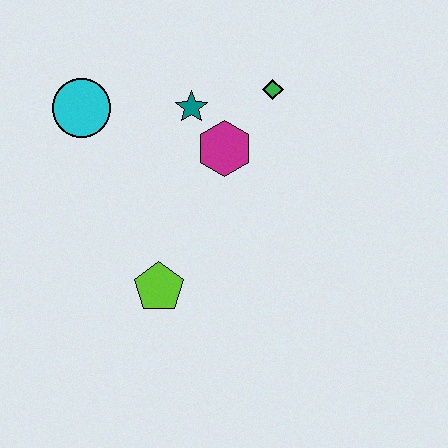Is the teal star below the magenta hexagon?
No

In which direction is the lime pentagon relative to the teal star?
The lime pentagon is below the teal star.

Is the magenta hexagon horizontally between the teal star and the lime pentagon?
No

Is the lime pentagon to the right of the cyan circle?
Yes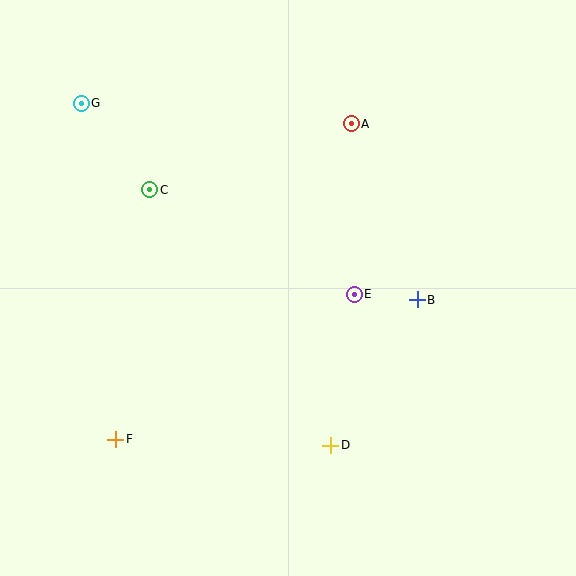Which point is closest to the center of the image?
Point E at (354, 294) is closest to the center.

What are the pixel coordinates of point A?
Point A is at (351, 124).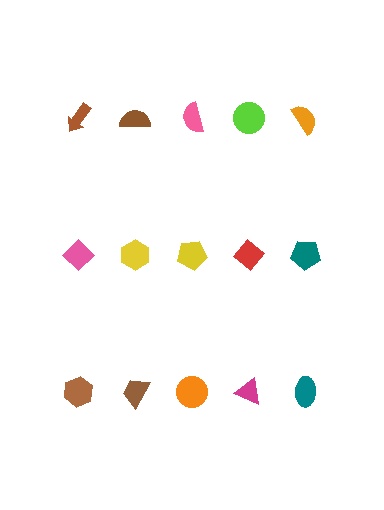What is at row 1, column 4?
A lime circle.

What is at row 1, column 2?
A brown semicircle.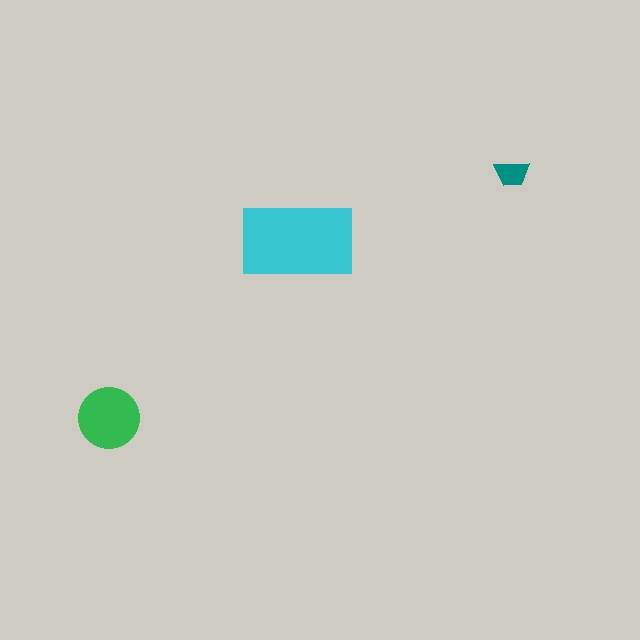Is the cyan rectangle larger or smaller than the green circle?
Larger.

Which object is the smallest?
The teal trapezoid.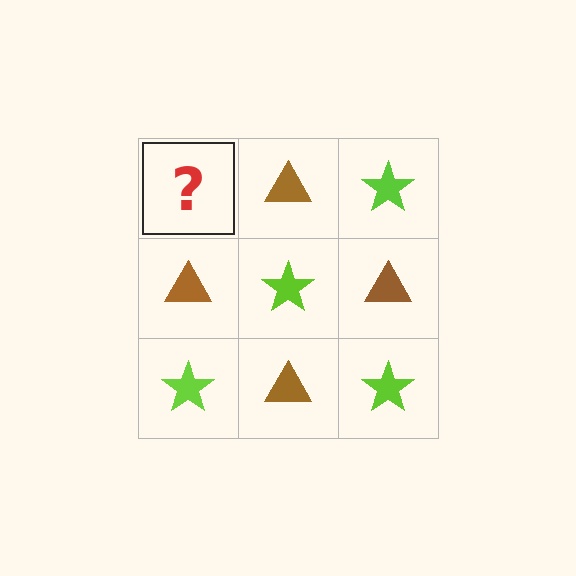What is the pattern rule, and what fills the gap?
The rule is that it alternates lime star and brown triangle in a checkerboard pattern. The gap should be filled with a lime star.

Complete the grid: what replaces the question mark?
The question mark should be replaced with a lime star.